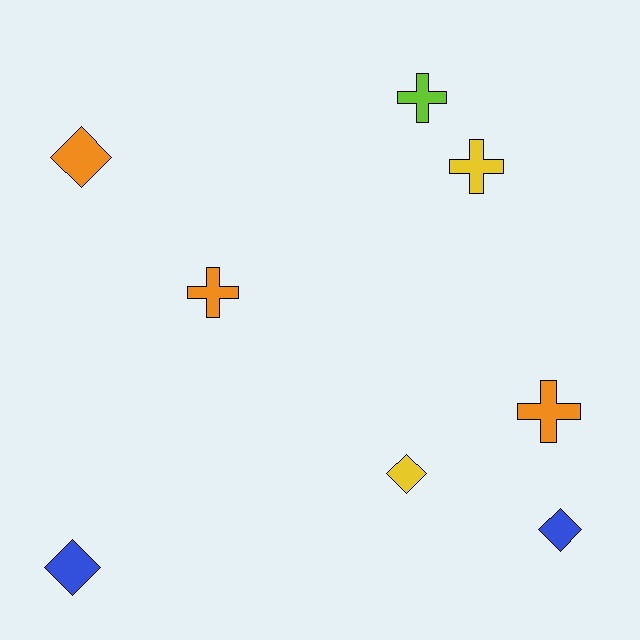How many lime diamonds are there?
There are no lime diamonds.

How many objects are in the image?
There are 8 objects.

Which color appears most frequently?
Orange, with 3 objects.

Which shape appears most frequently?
Cross, with 4 objects.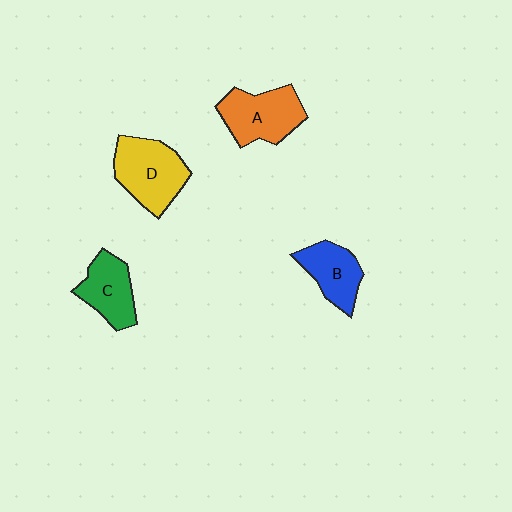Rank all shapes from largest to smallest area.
From largest to smallest: D (yellow), A (orange), C (green), B (blue).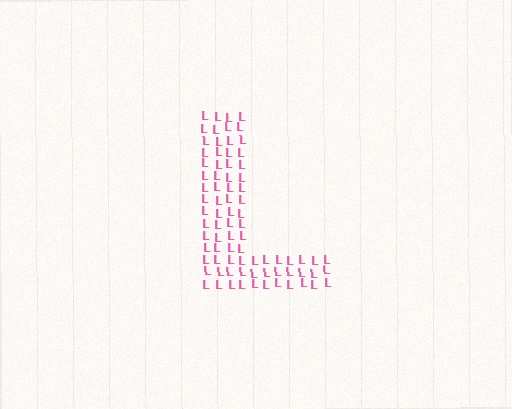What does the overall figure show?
The overall figure shows the letter L.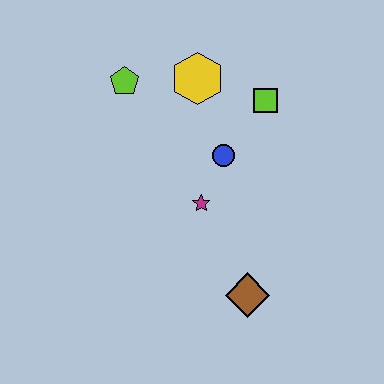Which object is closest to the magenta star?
The blue circle is closest to the magenta star.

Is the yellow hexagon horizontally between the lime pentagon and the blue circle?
Yes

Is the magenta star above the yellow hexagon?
No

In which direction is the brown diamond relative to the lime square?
The brown diamond is below the lime square.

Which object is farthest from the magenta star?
The lime pentagon is farthest from the magenta star.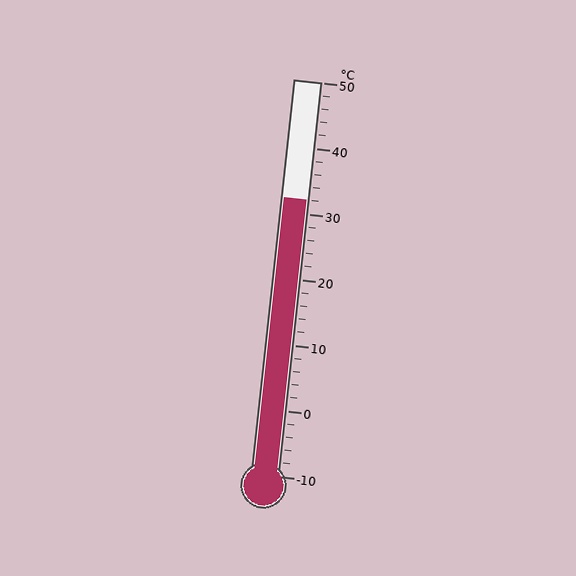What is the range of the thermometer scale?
The thermometer scale ranges from -10°C to 50°C.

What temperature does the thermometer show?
The thermometer shows approximately 32°C.